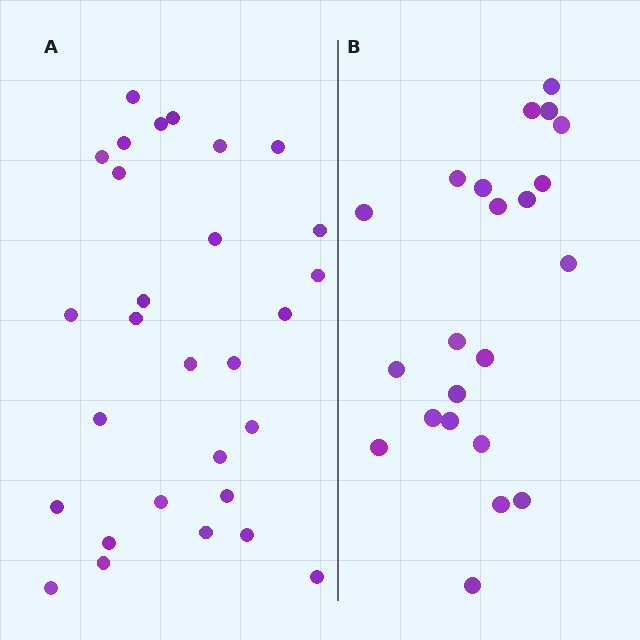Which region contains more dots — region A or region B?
Region A (the left region) has more dots.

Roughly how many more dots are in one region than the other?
Region A has roughly 8 or so more dots than region B.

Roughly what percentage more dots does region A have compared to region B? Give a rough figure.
About 30% more.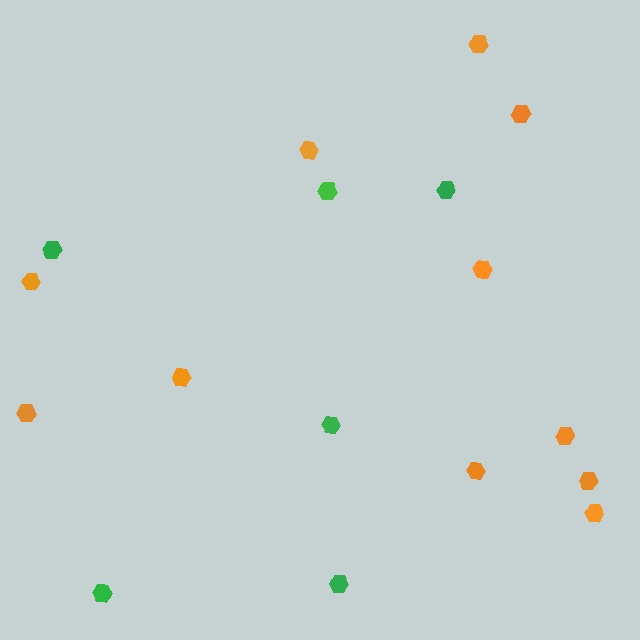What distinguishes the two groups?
There are 2 groups: one group of green hexagons (6) and one group of orange hexagons (11).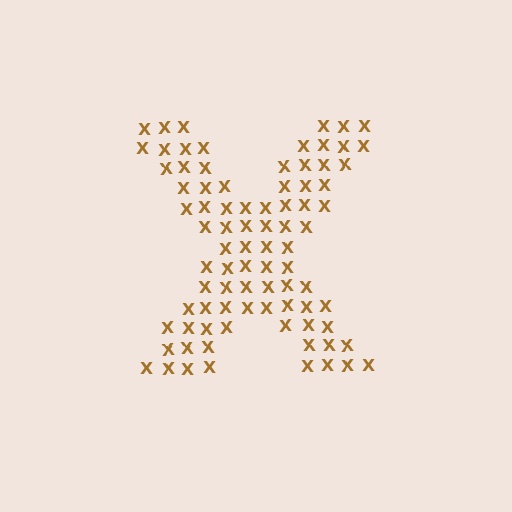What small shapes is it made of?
It is made of small letter X's.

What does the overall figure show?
The overall figure shows the letter X.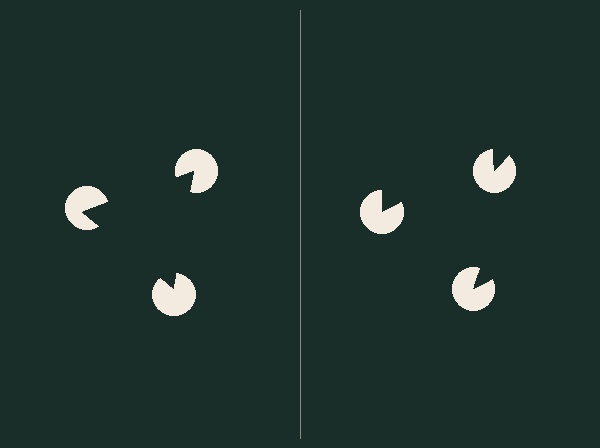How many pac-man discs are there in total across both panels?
6 — 3 on each side.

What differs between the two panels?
The pac-man discs are positioned identically on both sides; only the wedge orientations differ. On the left they align to a triangle; on the right they are misaligned.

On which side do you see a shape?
An illusory triangle appears on the left side. On the right side the wedge cuts are rotated, so no coherent shape forms.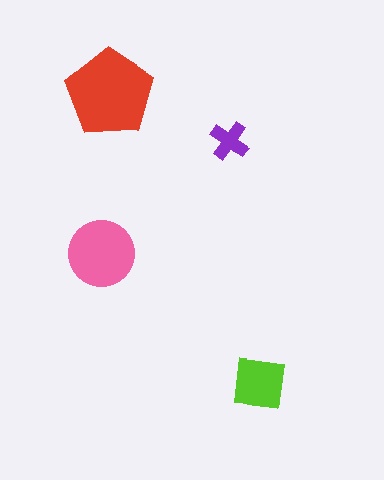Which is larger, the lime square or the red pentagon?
The red pentagon.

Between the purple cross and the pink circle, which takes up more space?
The pink circle.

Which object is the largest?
The red pentagon.